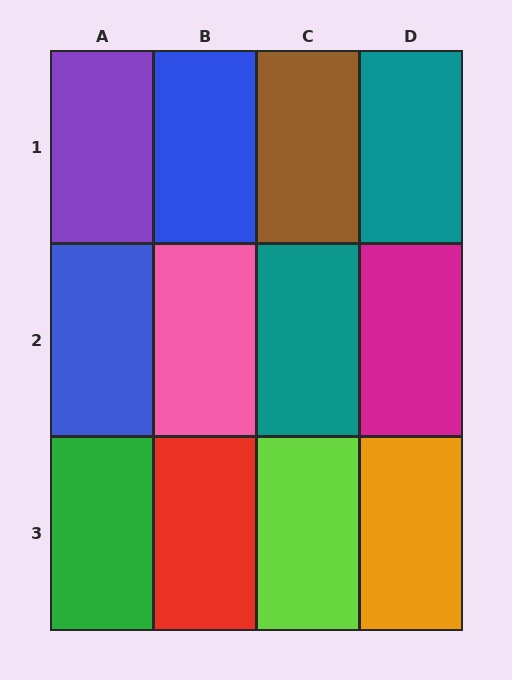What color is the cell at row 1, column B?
Blue.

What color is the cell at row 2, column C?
Teal.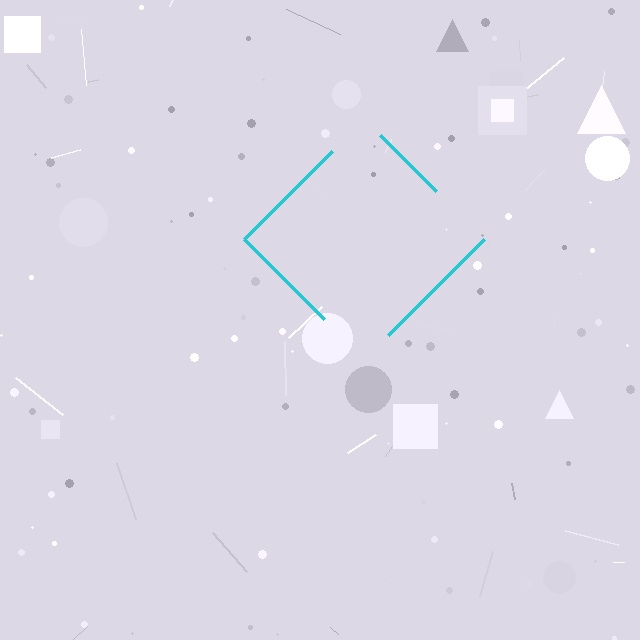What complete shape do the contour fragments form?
The contour fragments form a diamond.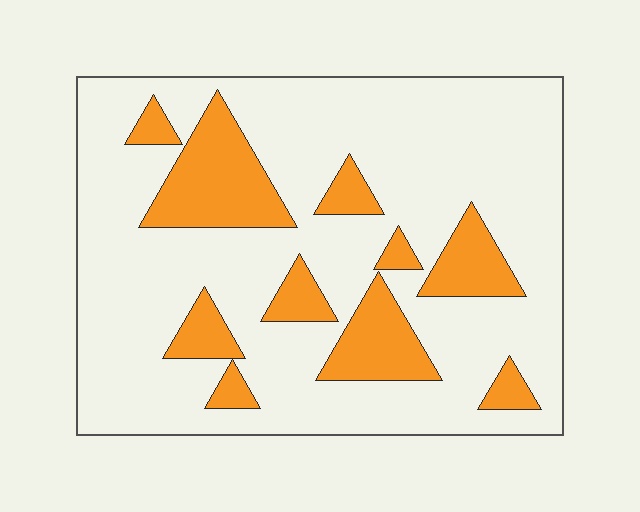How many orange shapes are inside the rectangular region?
10.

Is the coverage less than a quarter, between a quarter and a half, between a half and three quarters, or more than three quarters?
Less than a quarter.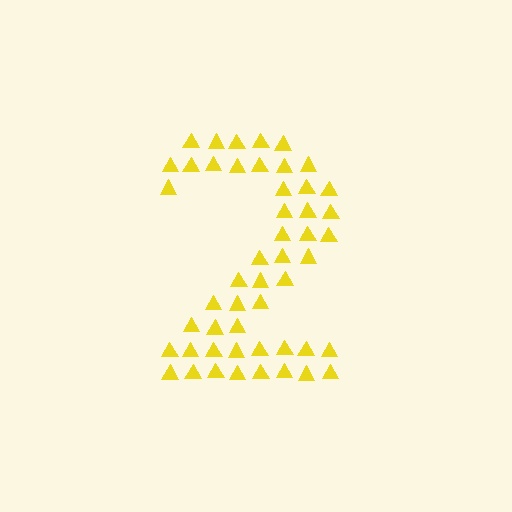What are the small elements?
The small elements are triangles.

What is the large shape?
The large shape is the digit 2.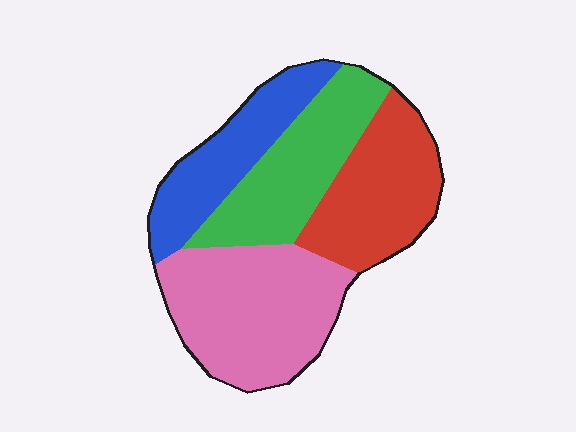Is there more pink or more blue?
Pink.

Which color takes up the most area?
Pink, at roughly 35%.